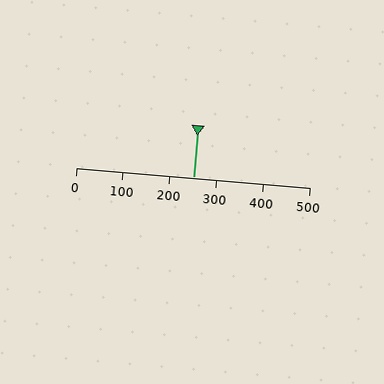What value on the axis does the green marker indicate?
The marker indicates approximately 250.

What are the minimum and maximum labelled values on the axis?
The axis runs from 0 to 500.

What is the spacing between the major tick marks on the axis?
The major ticks are spaced 100 apart.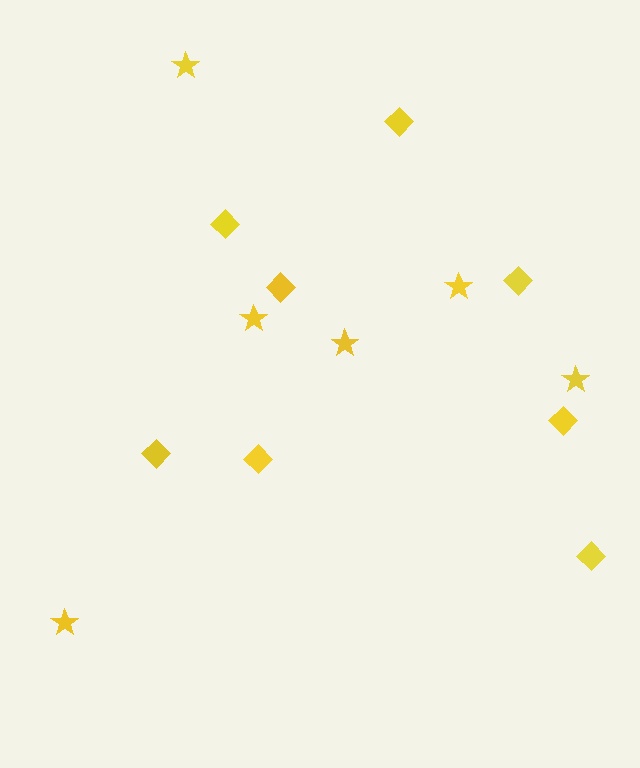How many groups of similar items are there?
There are 2 groups: one group of diamonds (8) and one group of stars (6).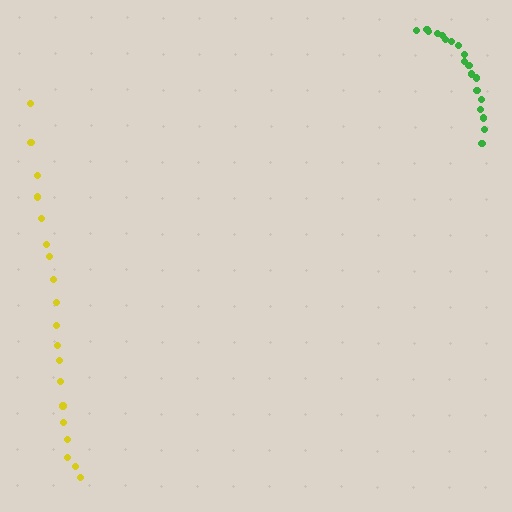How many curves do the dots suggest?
There are 2 distinct paths.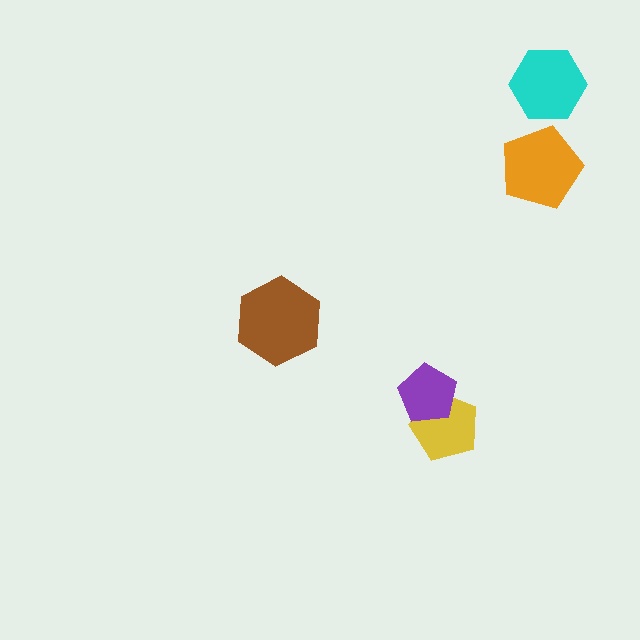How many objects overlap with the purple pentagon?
1 object overlaps with the purple pentagon.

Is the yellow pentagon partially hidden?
Yes, it is partially covered by another shape.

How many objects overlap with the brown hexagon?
0 objects overlap with the brown hexagon.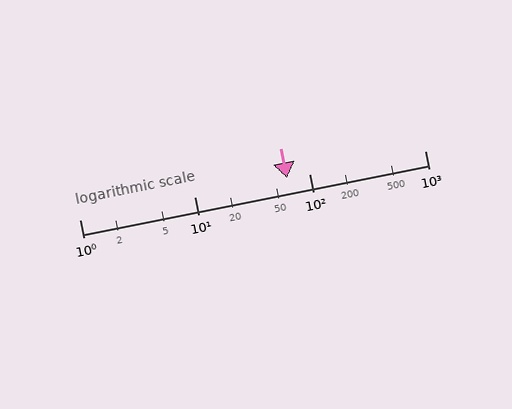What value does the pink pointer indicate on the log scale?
The pointer indicates approximately 63.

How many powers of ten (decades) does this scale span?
The scale spans 3 decades, from 1 to 1000.